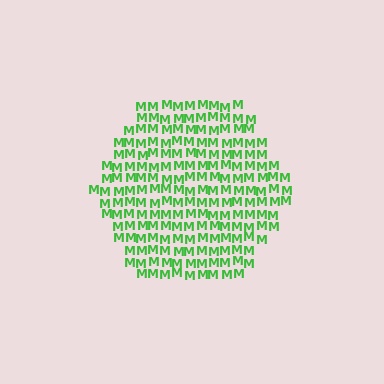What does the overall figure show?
The overall figure shows a hexagon.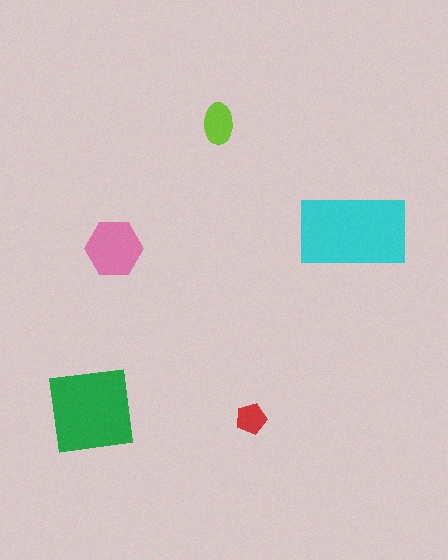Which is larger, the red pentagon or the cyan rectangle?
The cyan rectangle.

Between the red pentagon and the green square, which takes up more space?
The green square.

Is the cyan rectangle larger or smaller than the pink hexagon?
Larger.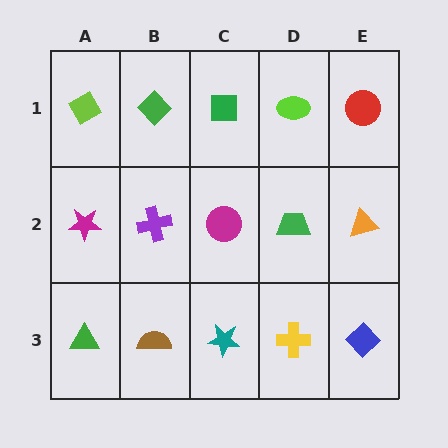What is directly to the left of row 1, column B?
A lime diamond.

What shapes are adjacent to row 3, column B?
A purple cross (row 2, column B), a green triangle (row 3, column A), a teal star (row 3, column C).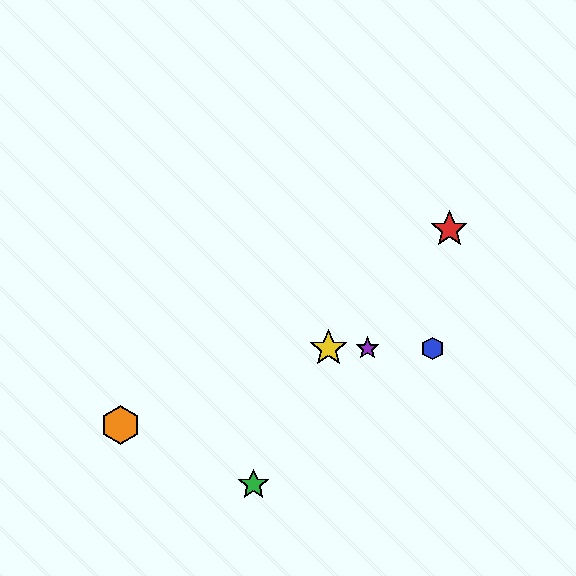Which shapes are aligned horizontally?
The blue hexagon, the yellow star, the purple star are aligned horizontally.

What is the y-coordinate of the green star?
The green star is at y≈485.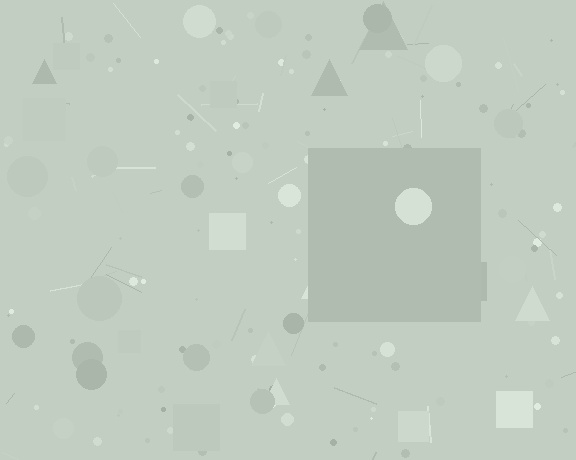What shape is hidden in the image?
A square is hidden in the image.